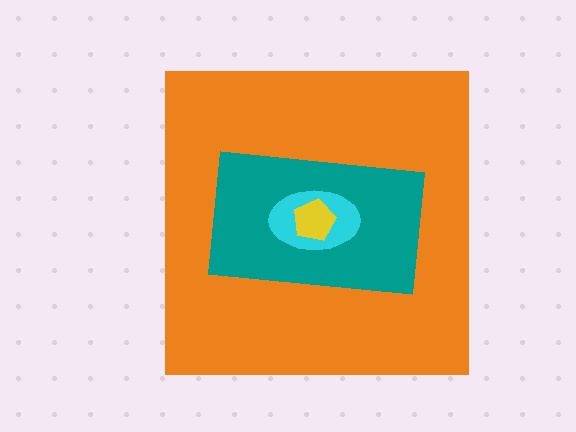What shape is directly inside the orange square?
The teal rectangle.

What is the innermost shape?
The yellow pentagon.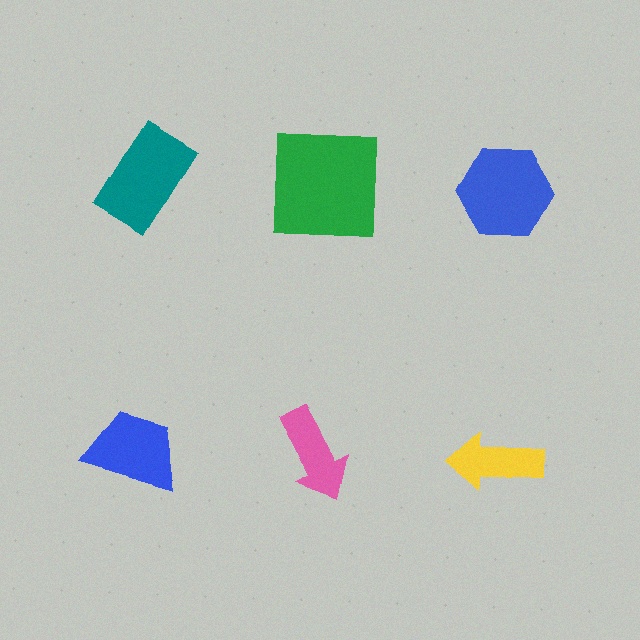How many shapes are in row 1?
3 shapes.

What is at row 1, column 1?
A teal rectangle.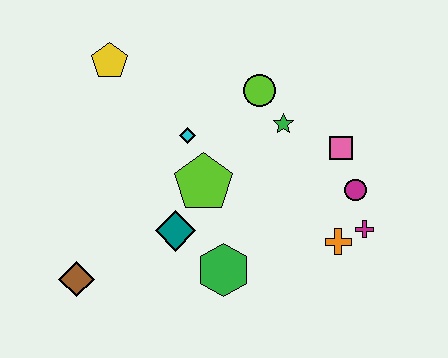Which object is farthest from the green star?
The brown diamond is farthest from the green star.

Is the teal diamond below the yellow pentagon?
Yes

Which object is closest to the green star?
The lime circle is closest to the green star.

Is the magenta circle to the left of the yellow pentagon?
No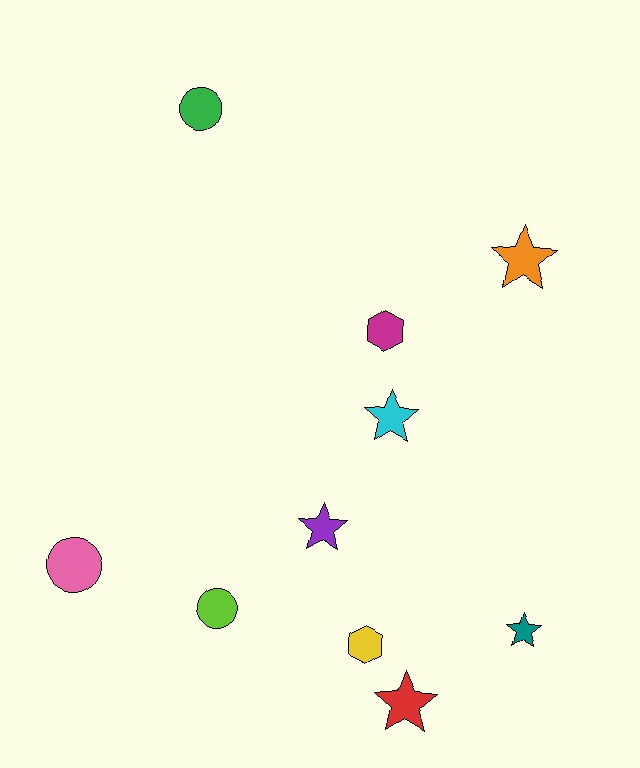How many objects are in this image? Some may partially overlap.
There are 10 objects.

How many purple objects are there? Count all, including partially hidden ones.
There is 1 purple object.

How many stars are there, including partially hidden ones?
There are 5 stars.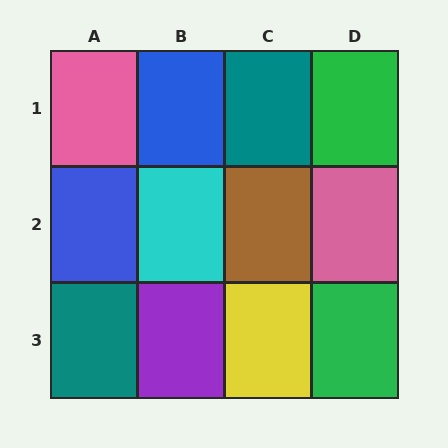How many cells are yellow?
1 cell is yellow.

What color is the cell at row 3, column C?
Yellow.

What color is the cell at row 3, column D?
Green.